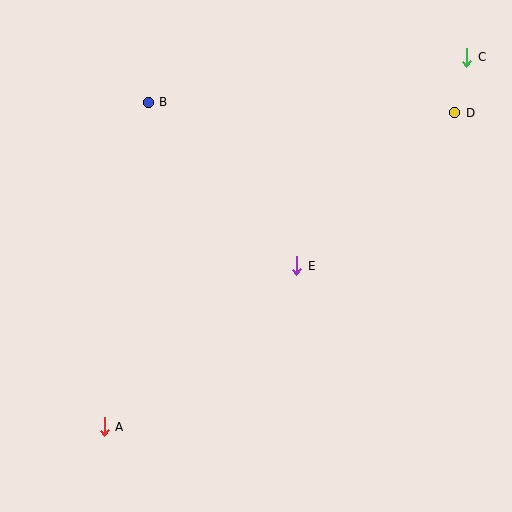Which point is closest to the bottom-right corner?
Point E is closest to the bottom-right corner.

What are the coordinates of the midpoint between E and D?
The midpoint between E and D is at (376, 189).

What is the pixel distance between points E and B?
The distance between E and B is 221 pixels.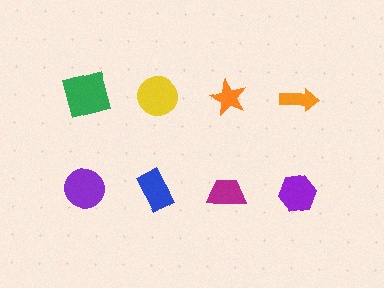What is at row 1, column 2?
A yellow circle.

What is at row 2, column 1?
A purple circle.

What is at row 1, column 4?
An orange arrow.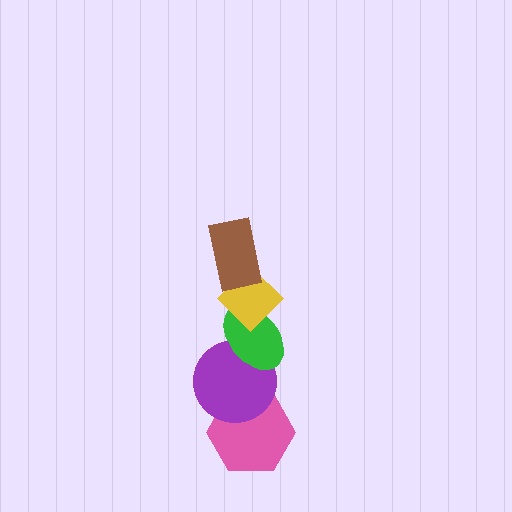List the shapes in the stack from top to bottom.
From top to bottom: the brown rectangle, the yellow diamond, the green ellipse, the purple circle, the pink hexagon.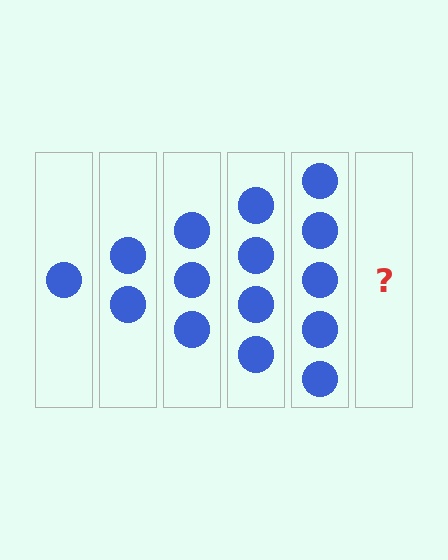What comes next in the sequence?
The next element should be 6 circles.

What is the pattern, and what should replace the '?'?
The pattern is that each step adds one more circle. The '?' should be 6 circles.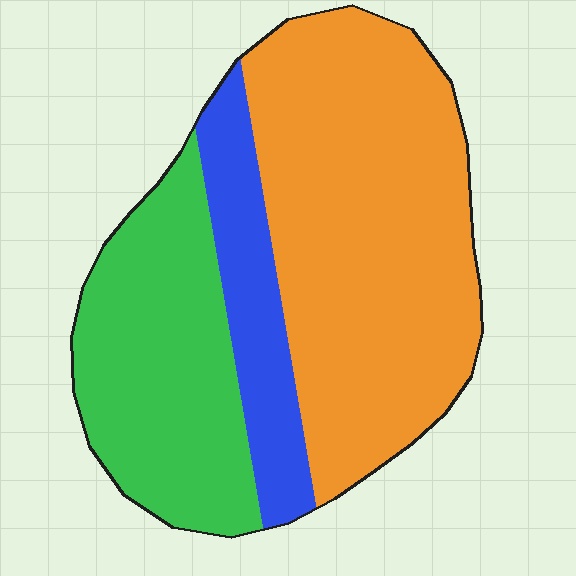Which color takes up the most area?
Orange, at roughly 55%.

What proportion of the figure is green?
Green covers around 30% of the figure.